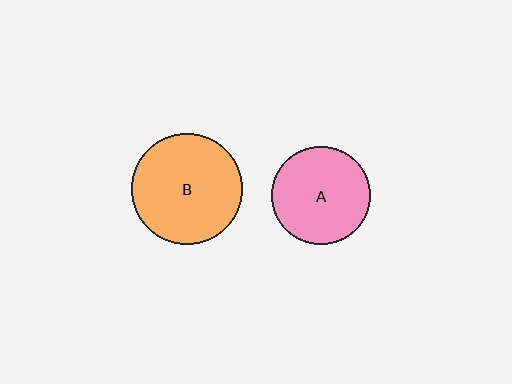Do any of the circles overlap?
No, none of the circles overlap.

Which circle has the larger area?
Circle B (orange).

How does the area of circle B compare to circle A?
Approximately 1.3 times.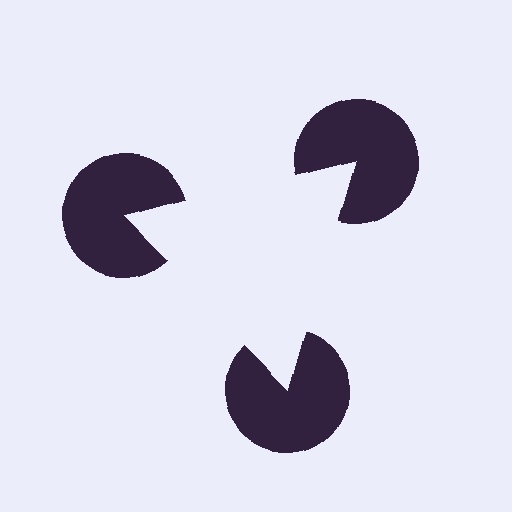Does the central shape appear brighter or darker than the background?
It typically appears slightly brighter than the background, even though no actual brightness change is drawn.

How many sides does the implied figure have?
3 sides.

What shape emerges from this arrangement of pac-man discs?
An illusory triangle — its edges are inferred from the aligned wedge cuts in the pac-man discs, not physically drawn.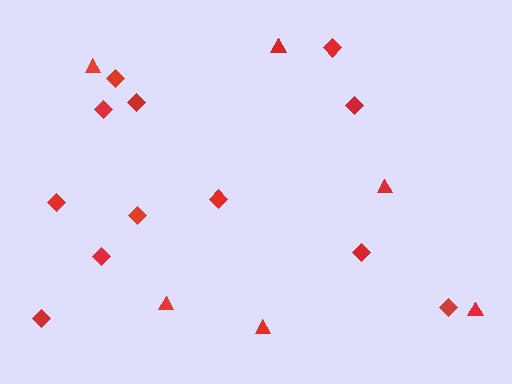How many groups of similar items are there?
There are 2 groups: one group of triangles (6) and one group of diamonds (12).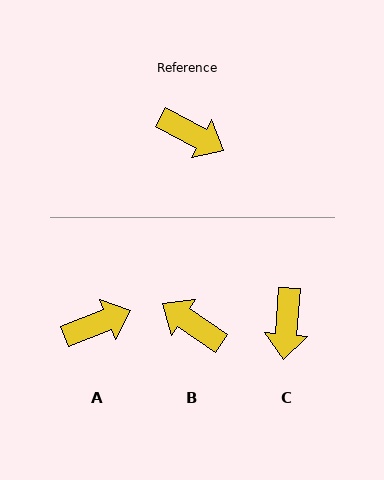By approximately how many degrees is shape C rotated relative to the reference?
Approximately 67 degrees clockwise.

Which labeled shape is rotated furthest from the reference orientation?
B, about 173 degrees away.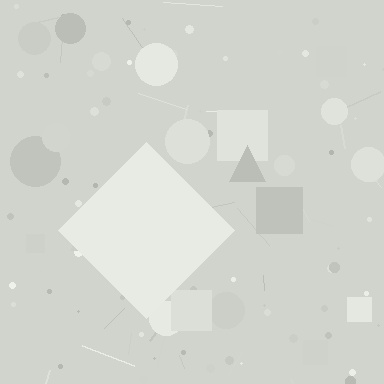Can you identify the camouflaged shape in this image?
The camouflaged shape is a diamond.